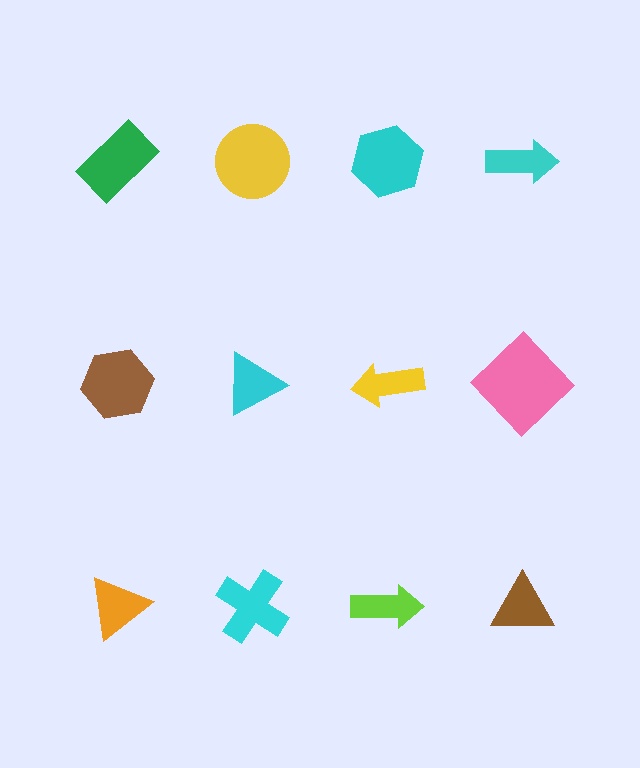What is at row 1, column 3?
A cyan hexagon.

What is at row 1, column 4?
A cyan arrow.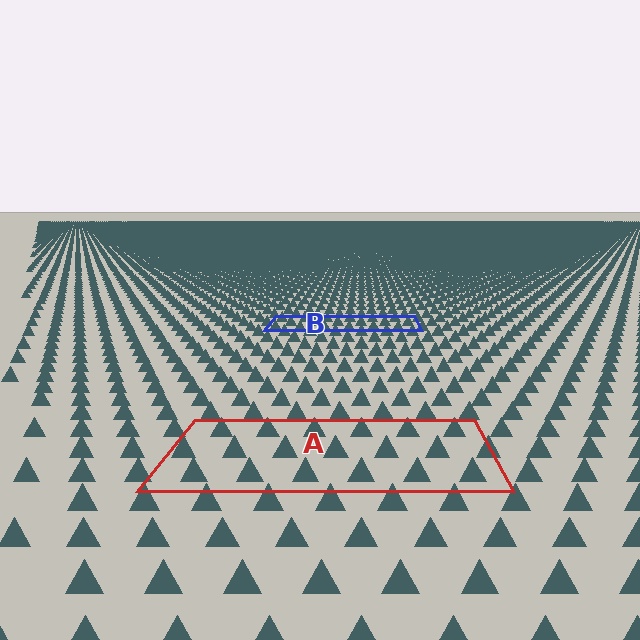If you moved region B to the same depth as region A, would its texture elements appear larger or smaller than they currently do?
They would appear larger. At a closer depth, the same texture elements are projected at a bigger on-screen size.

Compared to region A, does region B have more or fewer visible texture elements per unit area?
Region B has more texture elements per unit area — they are packed more densely because it is farther away.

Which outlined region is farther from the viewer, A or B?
Region B is farther from the viewer — the texture elements inside it appear smaller and more densely packed.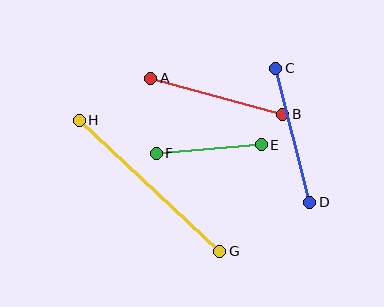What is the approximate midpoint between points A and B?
The midpoint is at approximately (217, 96) pixels.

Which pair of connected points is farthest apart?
Points G and H are farthest apart.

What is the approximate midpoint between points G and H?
The midpoint is at approximately (150, 186) pixels.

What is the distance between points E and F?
The distance is approximately 105 pixels.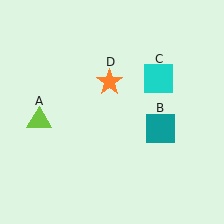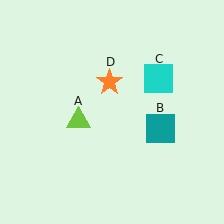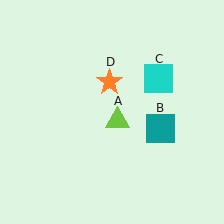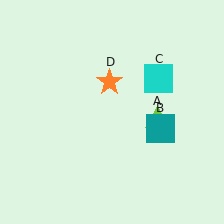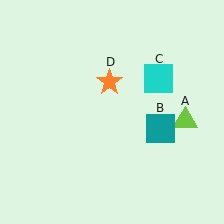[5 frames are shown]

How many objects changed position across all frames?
1 object changed position: lime triangle (object A).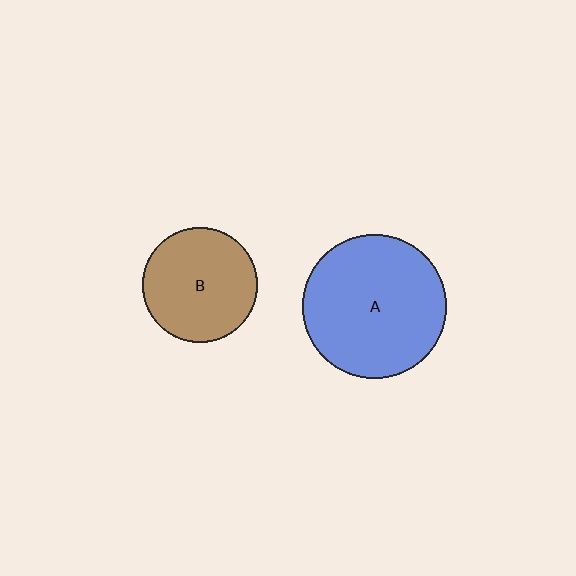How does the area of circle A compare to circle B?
Approximately 1.6 times.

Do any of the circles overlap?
No, none of the circles overlap.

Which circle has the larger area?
Circle A (blue).